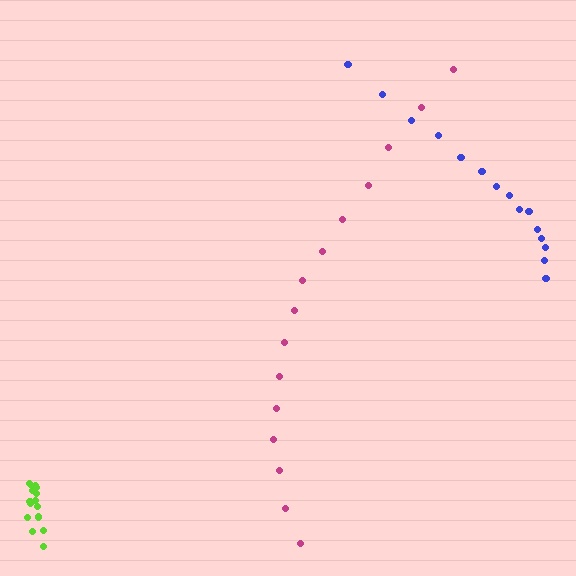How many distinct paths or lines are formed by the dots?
There are 3 distinct paths.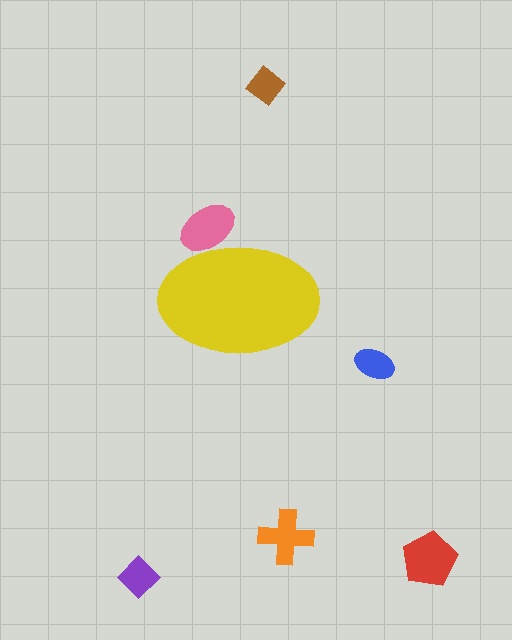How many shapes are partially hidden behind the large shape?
1 shape is partially hidden.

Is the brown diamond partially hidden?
No, the brown diamond is fully visible.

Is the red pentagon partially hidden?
No, the red pentagon is fully visible.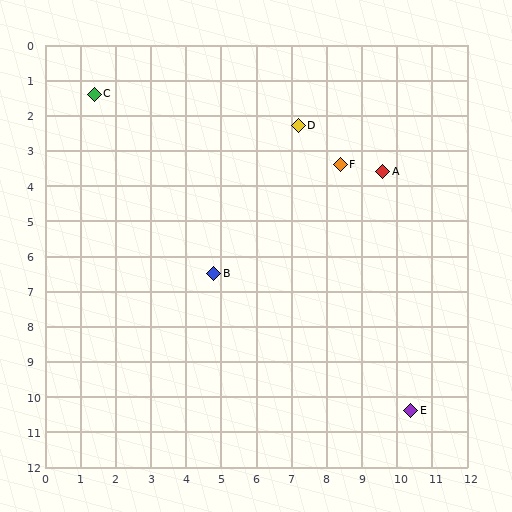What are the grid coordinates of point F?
Point F is at approximately (8.4, 3.4).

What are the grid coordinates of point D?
Point D is at approximately (7.2, 2.3).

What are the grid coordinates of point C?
Point C is at approximately (1.4, 1.4).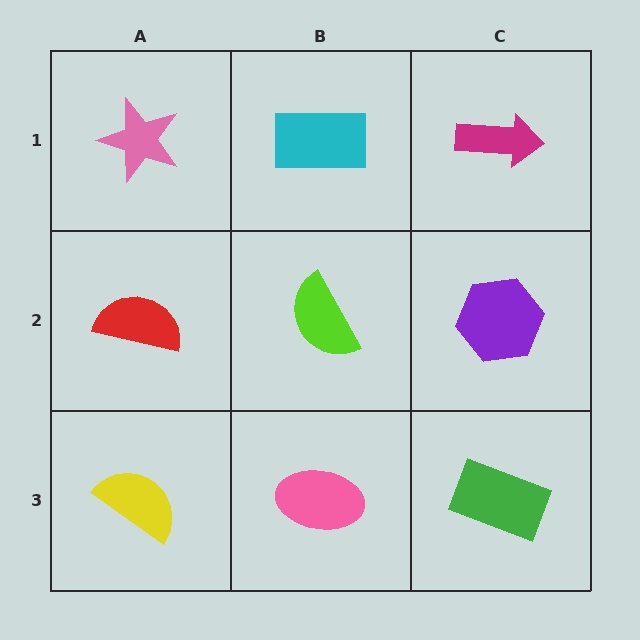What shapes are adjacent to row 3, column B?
A lime semicircle (row 2, column B), a yellow semicircle (row 3, column A), a green rectangle (row 3, column C).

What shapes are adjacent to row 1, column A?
A red semicircle (row 2, column A), a cyan rectangle (row 1, column B).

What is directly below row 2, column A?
A yellow semicircle.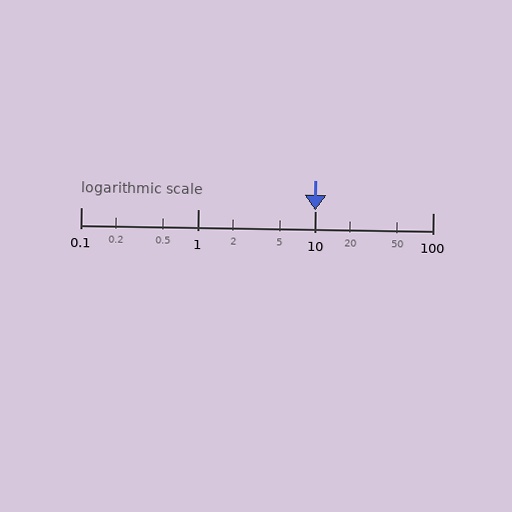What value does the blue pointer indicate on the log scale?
The pointer indicates approximately 9.9.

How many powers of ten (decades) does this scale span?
The scale spans 3 decades, from 0.1 to 100.